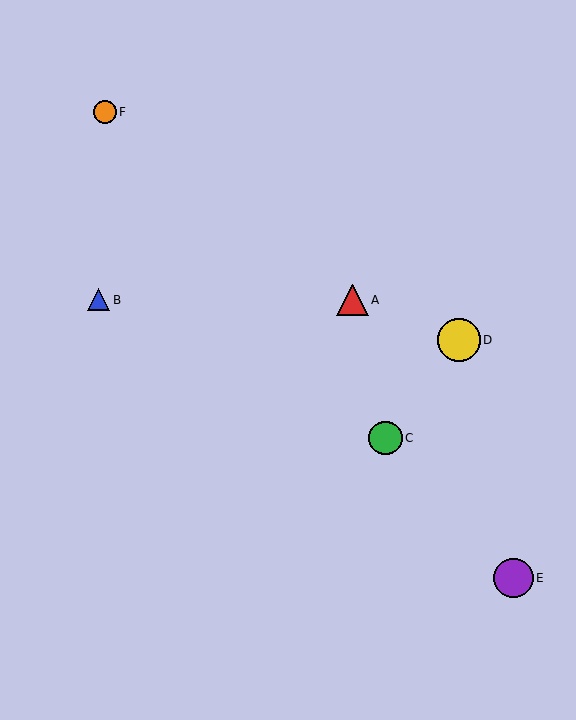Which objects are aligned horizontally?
Objects A, B are aligned horizontally.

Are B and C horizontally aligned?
No, B is at y≈300 and C is at y≈438.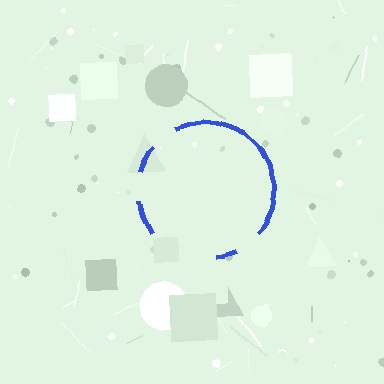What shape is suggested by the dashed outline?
The dashed outline suggests a circle.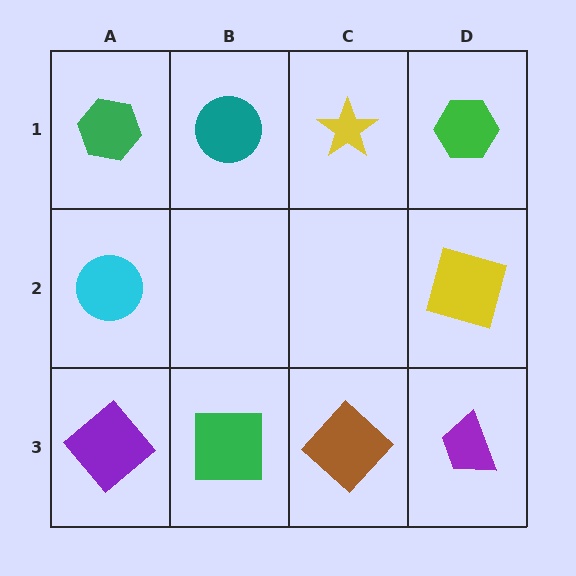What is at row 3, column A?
A purple diamond.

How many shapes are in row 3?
4 shapes.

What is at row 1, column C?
A yellow star.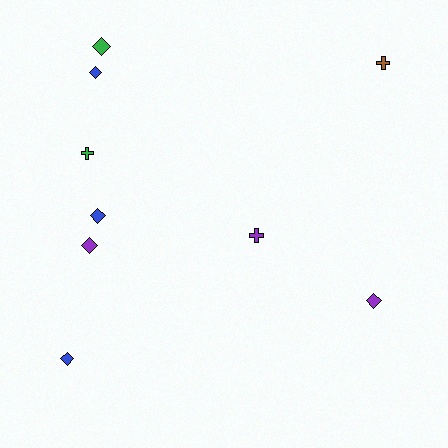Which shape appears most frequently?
Diamond, with 6 objects.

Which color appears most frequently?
Purple, with 3 objects.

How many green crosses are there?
There is 1 green cross.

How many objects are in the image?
There are 9 objects.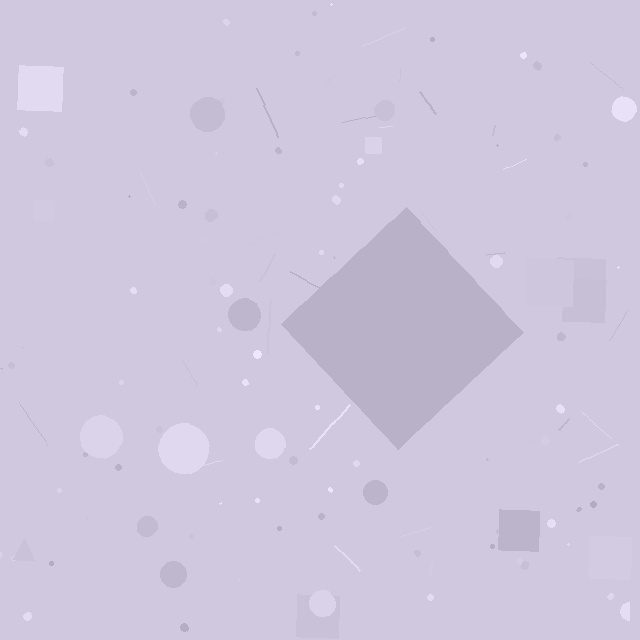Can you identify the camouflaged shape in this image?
The camouflaged shape is a diamond.